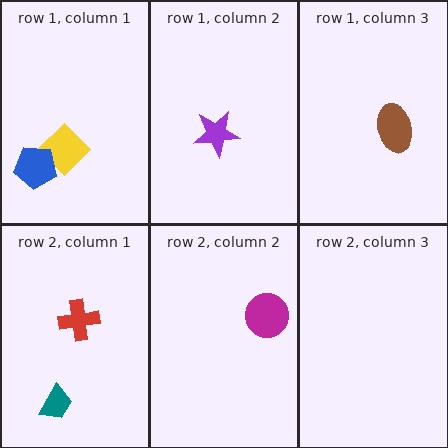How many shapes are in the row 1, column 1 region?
2.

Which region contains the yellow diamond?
The row 1, column 1 region.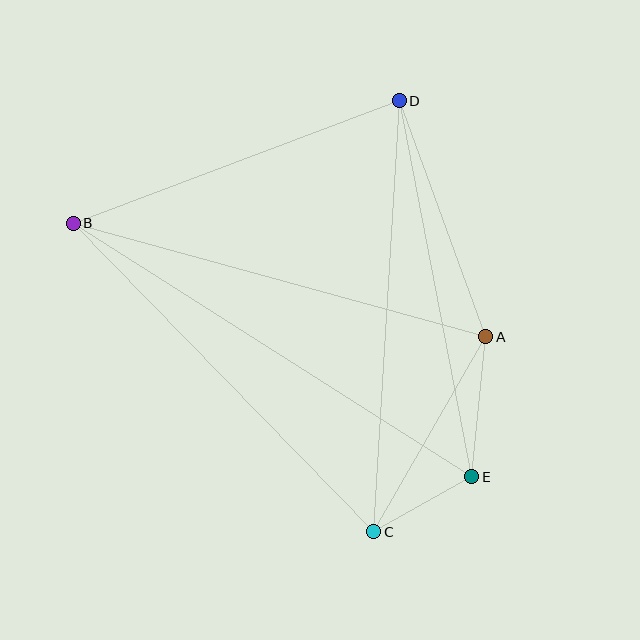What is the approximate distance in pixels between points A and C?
The distance between A and C is approximately 225 pixels.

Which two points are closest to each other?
Points C and E are closest to each other.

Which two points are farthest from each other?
Points B and E are farthest from each other.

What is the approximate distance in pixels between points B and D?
The distance between B and D is approximately 348 pixels.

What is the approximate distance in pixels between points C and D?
The distance between C and D is approximately 432 pixels.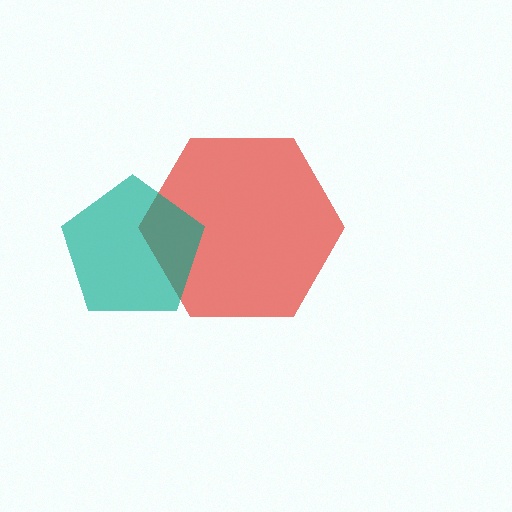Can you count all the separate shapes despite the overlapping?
Yes, there are 2 separate shapes.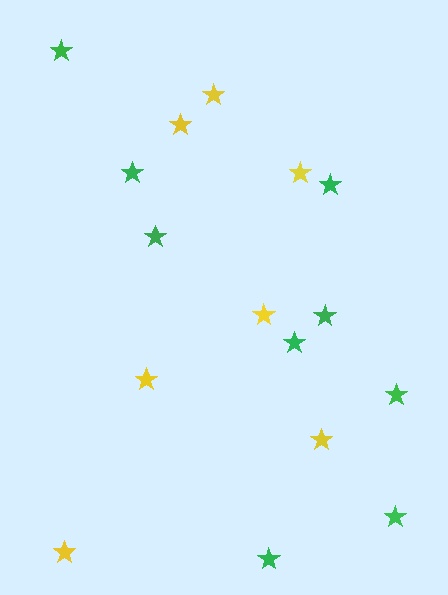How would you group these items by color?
There are 2 groups: one group of yellow stars (7) and one group of green stars (9).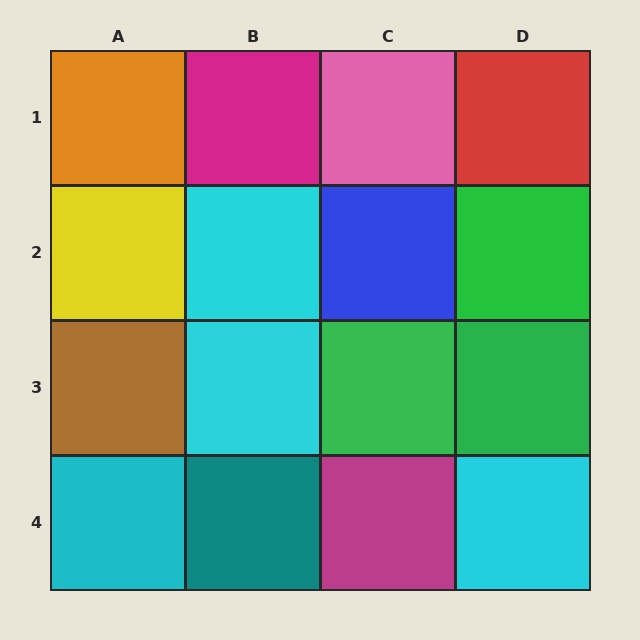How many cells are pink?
1 cell is pink.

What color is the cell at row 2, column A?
Yellow.